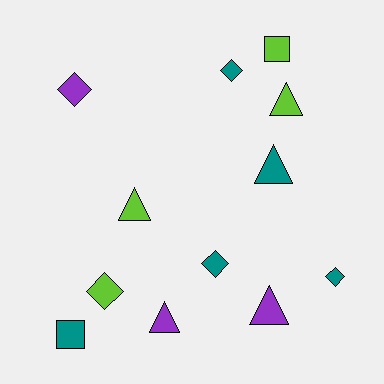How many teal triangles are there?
There is 1 teal triangle.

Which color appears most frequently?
Teal, with 5 objects.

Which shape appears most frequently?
Diamond, with 5 objects.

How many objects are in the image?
There are 12 objects.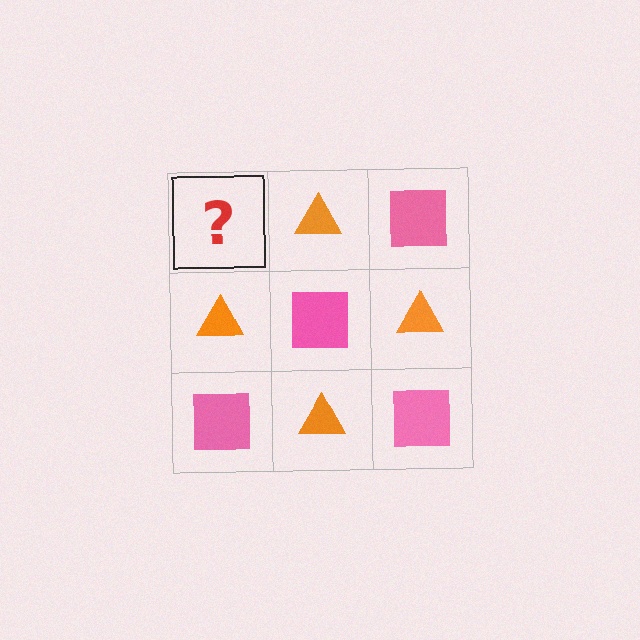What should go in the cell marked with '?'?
The missing cell should contain a pink square.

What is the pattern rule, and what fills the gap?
The rule is that it alternates pink square and orange triangle in a checkerboard pattern. The gap should be filled with a pink square.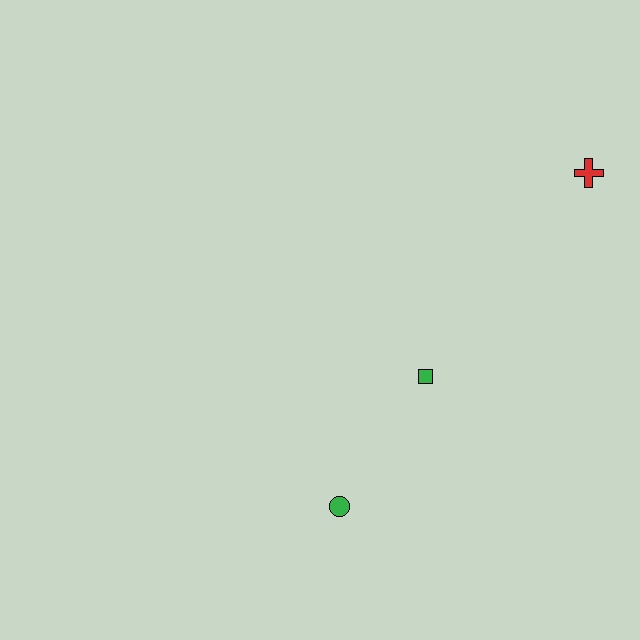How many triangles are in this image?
There are no triangles.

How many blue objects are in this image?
There are no blue objects.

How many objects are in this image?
There are 3 objects.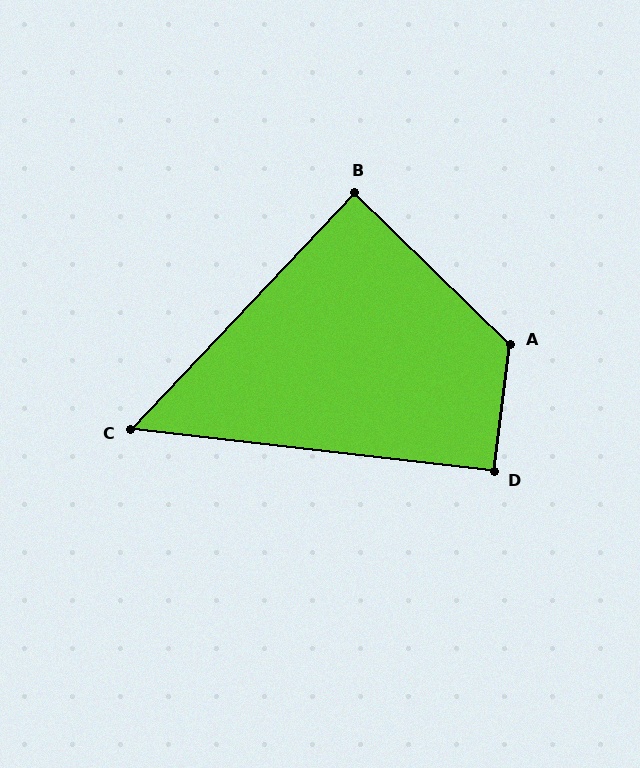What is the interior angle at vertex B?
Approximately 89 degrees (approximately right).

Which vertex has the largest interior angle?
A, at approximately 127 degrees.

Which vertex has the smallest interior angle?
C, at approximately 53 degrees.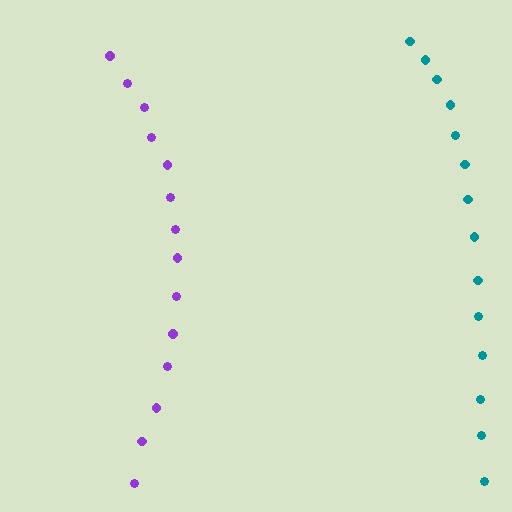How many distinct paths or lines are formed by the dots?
There are 2 distinct paths.